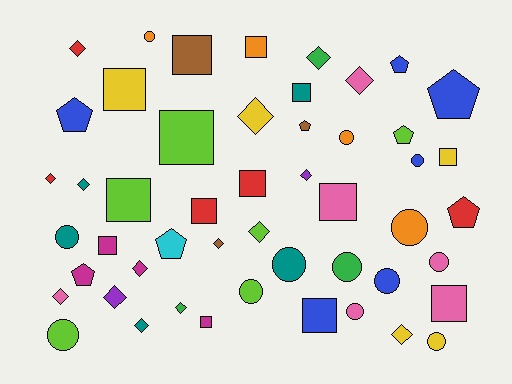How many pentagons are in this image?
There are 8 pentagons.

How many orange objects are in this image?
There are 4 orange objects.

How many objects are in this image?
There are 50 objects.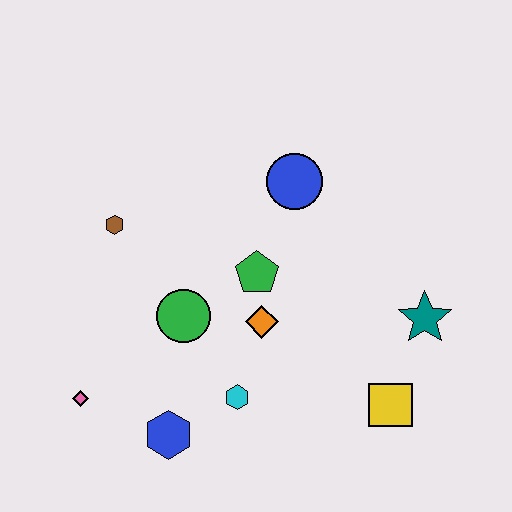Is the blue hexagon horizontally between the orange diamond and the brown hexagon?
Yes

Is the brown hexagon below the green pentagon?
No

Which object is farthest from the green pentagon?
The pink diamond is farthest from the green pentagon.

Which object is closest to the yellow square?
The teal star is closest to the yellow square.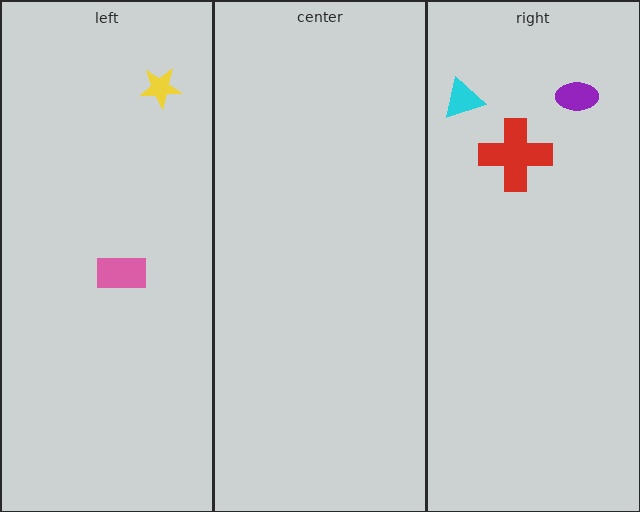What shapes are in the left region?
The yellow star, the pink rectangle.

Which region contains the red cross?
The right region.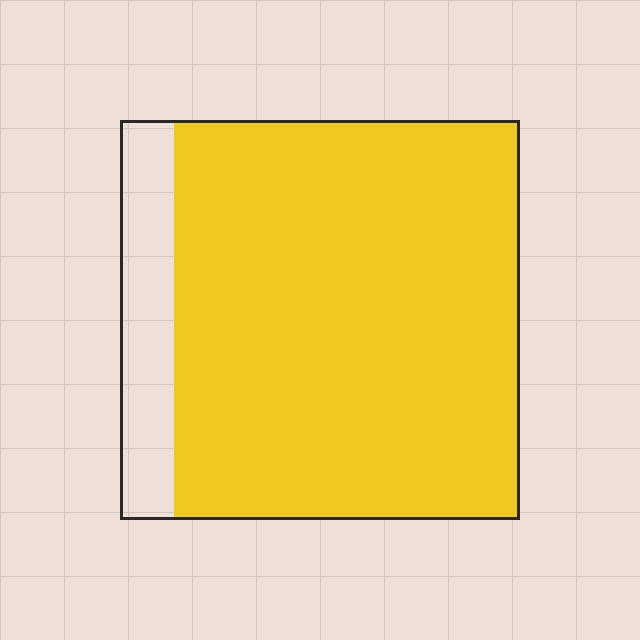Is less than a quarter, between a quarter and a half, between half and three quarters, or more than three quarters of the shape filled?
More than three quarters.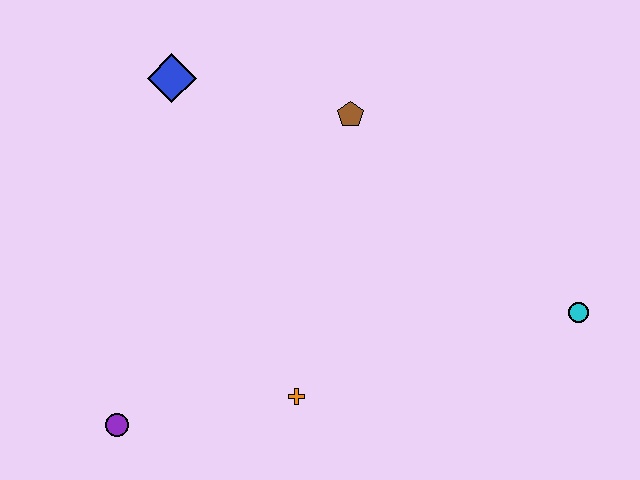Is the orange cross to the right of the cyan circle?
No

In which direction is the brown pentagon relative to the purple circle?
The brown pentagon is above the purple circle.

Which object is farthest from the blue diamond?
The cyan circle is farthest from the blue diamond.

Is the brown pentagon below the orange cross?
No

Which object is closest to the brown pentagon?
The blue diamond is closest to the brown pentagon.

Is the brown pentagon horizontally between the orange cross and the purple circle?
No